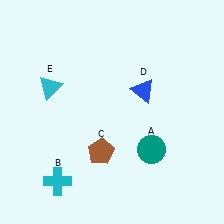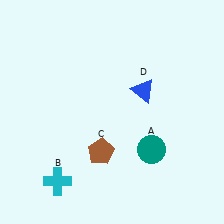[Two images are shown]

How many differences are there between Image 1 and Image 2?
There is 1 difference between the two images.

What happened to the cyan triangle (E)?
The cyan triangle (E) was removed in Image 2. It was in the top-left area of Image 1.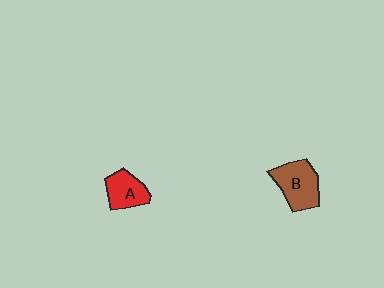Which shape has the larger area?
Shape B (brown).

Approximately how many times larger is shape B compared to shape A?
Approximately 1.4 times.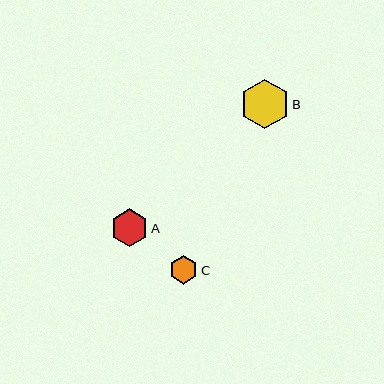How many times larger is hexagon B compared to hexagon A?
Hexagon B is approximately 1.3 times the size of hexagon A.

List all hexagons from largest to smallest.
From largest to smallest: B, A, C.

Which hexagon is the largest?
Hexagon B is the largest with a size of approximately 49 pixels.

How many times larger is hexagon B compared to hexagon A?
Hexagon B is approximately 1.3 times the size of hexagon A.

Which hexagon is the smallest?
Hexagon C is the smallest with a size of approximately 28 pixels.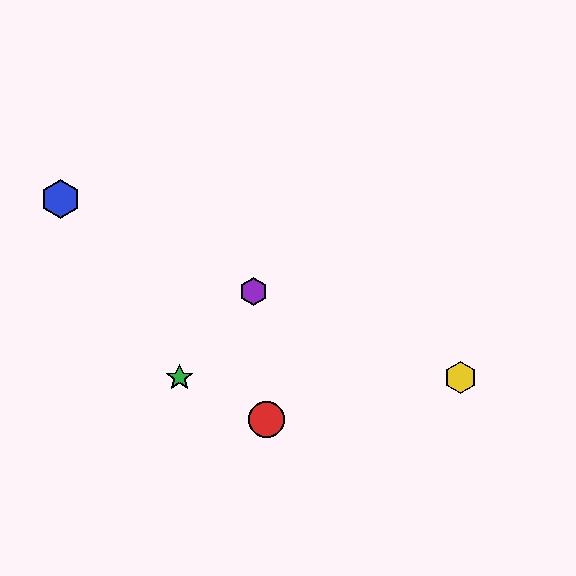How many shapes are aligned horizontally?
2 shapes (the green star, the yellow hexagon) are aligned horizontally.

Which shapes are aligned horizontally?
The green star, the yellow hexagon are aligned horizontally.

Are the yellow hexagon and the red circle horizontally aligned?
No, the yellow hexagon is at y≈378 and the red circle is at y≈420.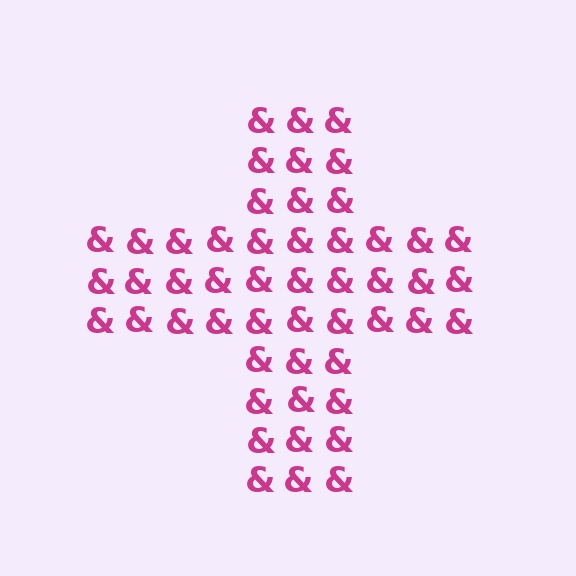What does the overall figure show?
The overall figure shows a cross.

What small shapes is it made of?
It is made of small ampersands.